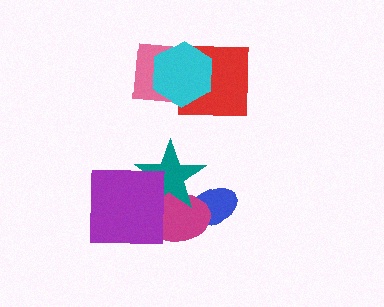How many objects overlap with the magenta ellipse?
3 objects overlap with the magenta ellipse.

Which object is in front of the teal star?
The purple square is in front of the teal star.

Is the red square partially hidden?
Yes, it is partially covered by another shape.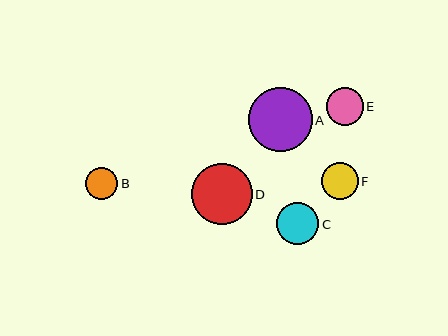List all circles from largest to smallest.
From largest to smallest: A, D, C, E, F, B.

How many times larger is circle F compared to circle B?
Circle F is approximately 1.2 times the size of circle B.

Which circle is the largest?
Circle A is the largest with a size of approximately 64 pixels.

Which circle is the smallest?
Circle B is the smallest with a size of approximately 32 pixels.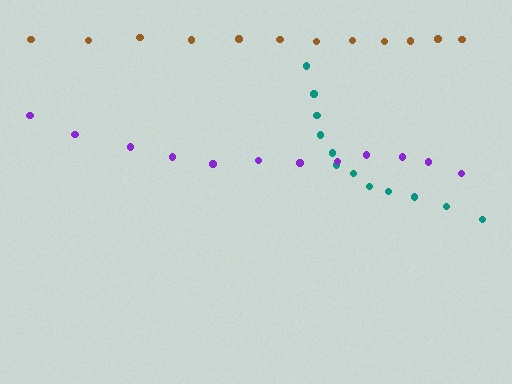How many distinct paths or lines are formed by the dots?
There are 3 distinct paths.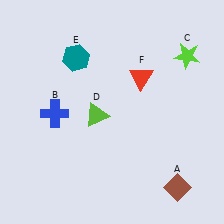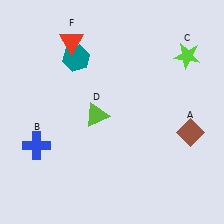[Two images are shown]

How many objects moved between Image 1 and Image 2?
3 objects moved between the two images.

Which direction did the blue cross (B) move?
The blue cross (B) moved down.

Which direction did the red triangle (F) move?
The red triangle (F) moved left.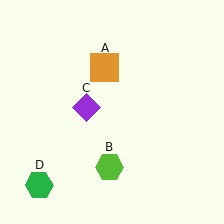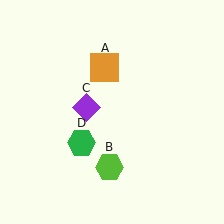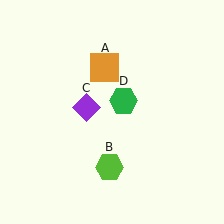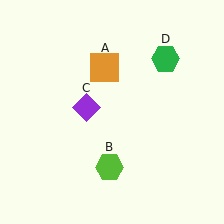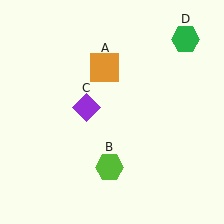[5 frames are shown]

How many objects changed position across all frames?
1 object changed position: green hexagon (object D).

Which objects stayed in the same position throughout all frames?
Orange square (object A) and lime hexagon (object B) and purple diamond (object C) remained stationary.